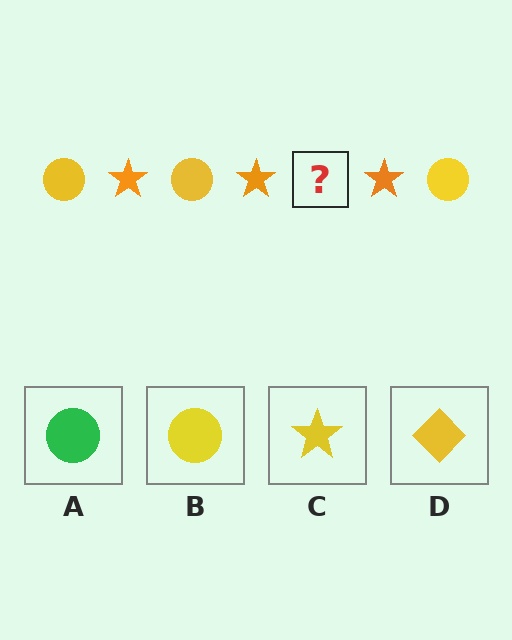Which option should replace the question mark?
Option B.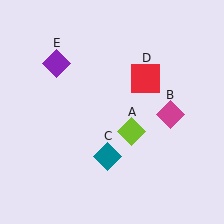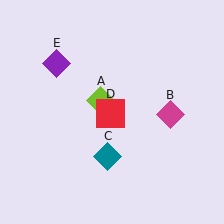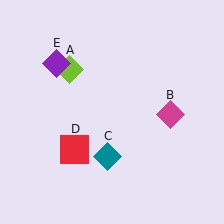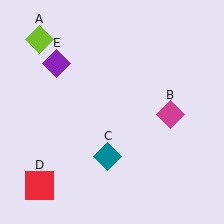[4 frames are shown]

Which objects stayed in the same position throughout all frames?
Magenta diamond (object B) and teal diamond (object C) and purple diamond (object E) remained stationary.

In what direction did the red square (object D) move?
The red square (object D) moved down and to the left.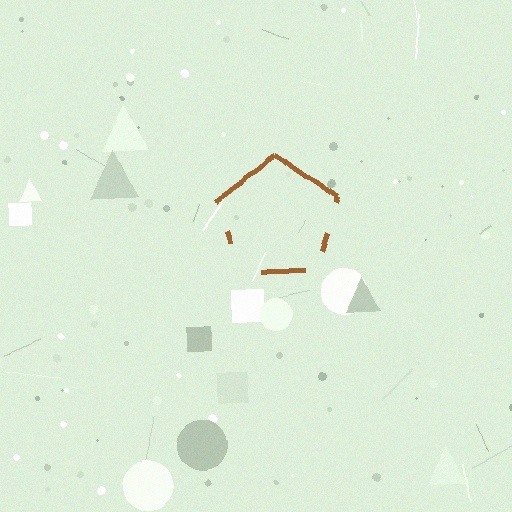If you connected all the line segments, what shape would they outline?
They would outline a pentagon.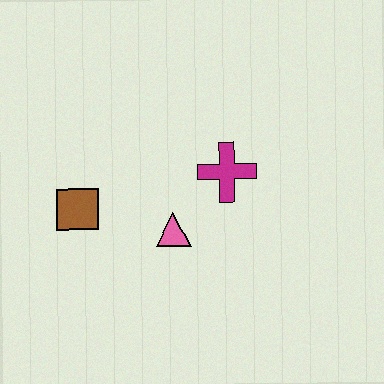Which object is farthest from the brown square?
The magenta cross is farthest from the brown square.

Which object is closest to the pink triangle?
The magenta cross is closest to the pink triangle.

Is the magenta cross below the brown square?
No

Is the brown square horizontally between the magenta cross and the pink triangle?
No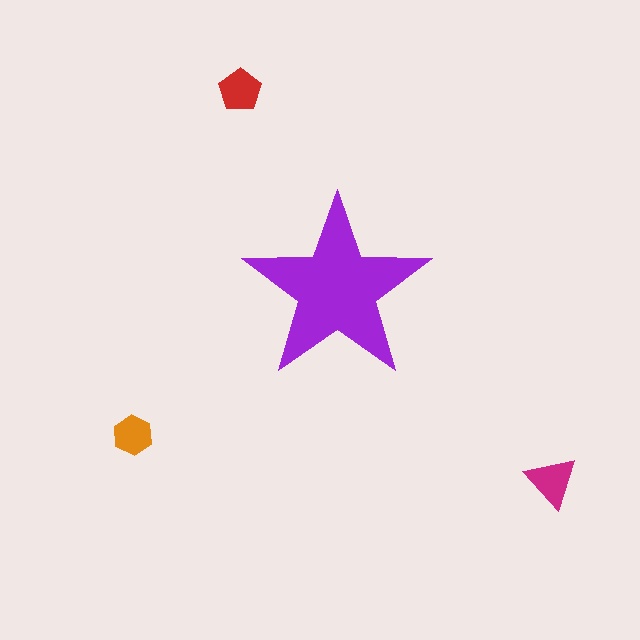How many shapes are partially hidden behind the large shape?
0 shapes are partially hidden.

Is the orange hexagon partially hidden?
No, the orange hexagon is fully visible.